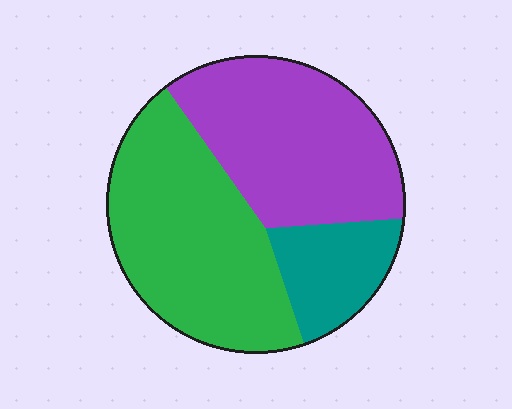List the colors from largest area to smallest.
From largest to smallest: green, purple, teal.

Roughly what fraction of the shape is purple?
Purple covers 40% of the shape.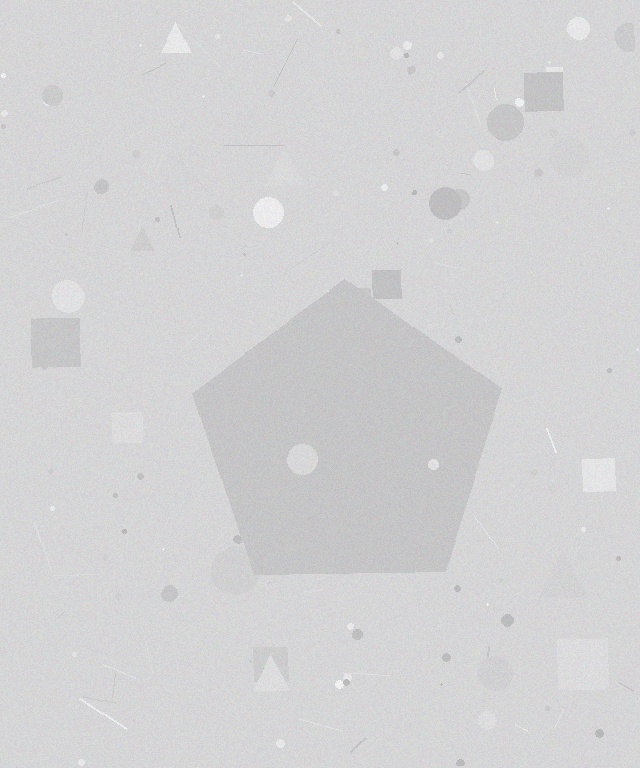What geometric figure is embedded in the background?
A pentagon is embedded in the background.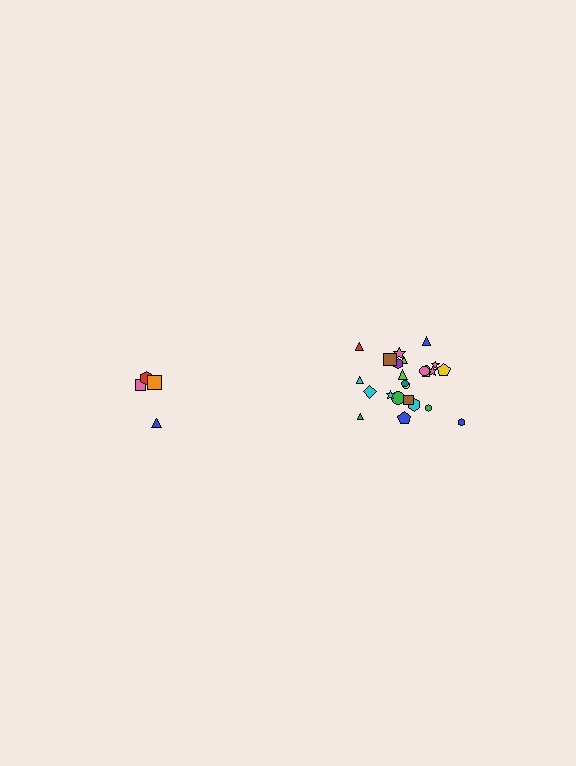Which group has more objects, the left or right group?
The right group.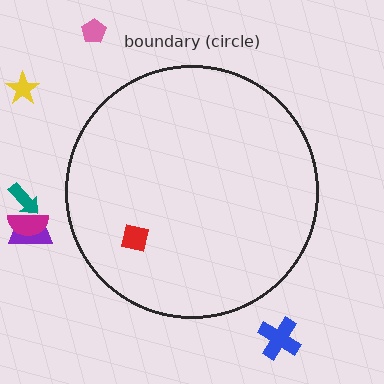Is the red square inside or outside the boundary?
Inside.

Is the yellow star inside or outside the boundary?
Outside.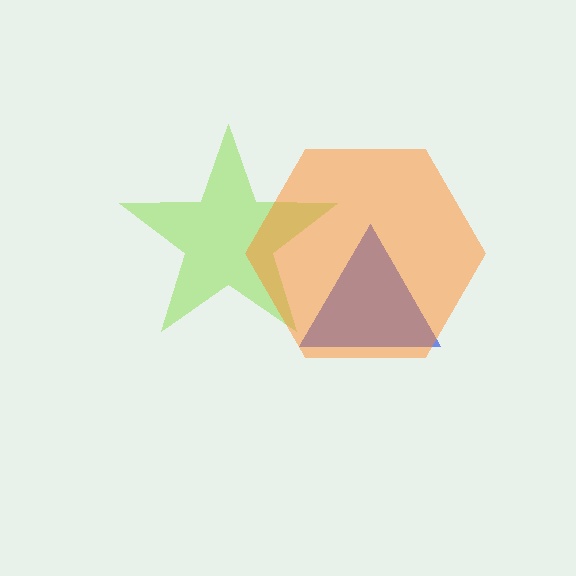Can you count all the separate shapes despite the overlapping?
Yes, there are 3 separate shapes.